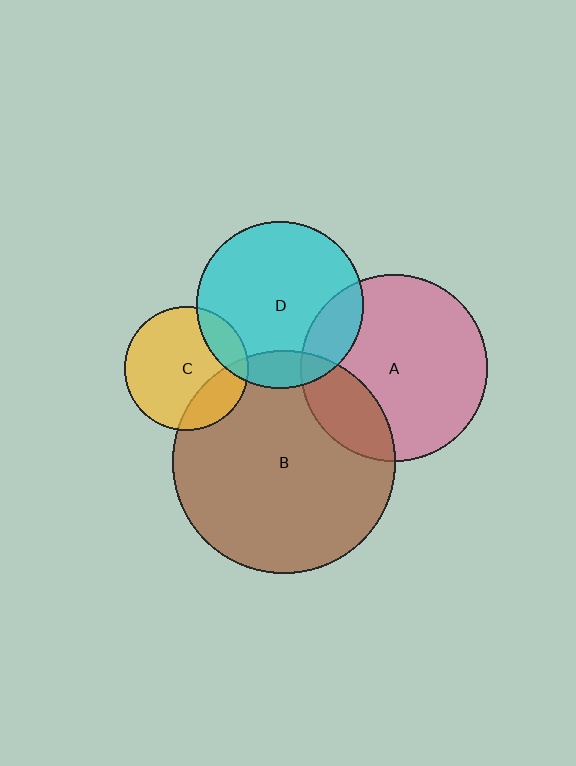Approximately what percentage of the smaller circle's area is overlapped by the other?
Approximately 15%.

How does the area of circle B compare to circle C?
Approximately 3.2 times.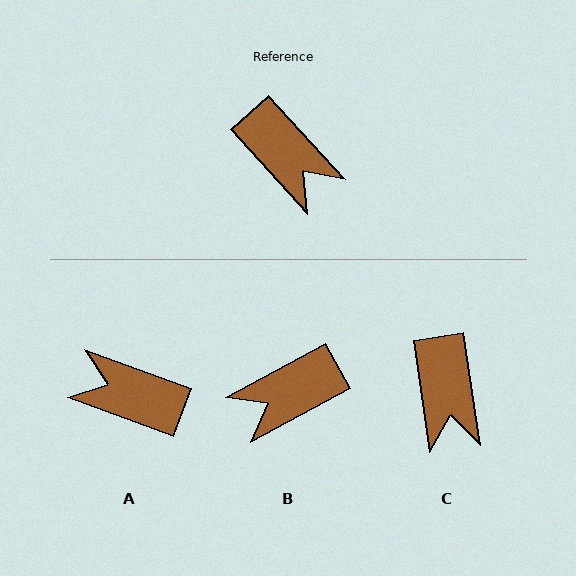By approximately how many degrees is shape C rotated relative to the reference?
Approximately 34 degrees clockwise.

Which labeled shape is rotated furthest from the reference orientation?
A, about 152 degrees away.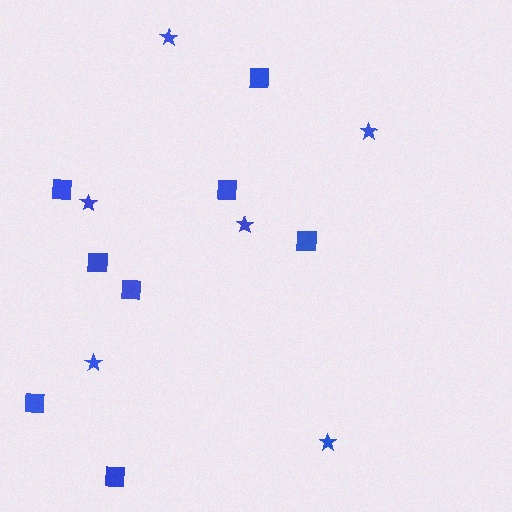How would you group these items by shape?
There are 2 groups: one group of stars (6) and one group of squares (8).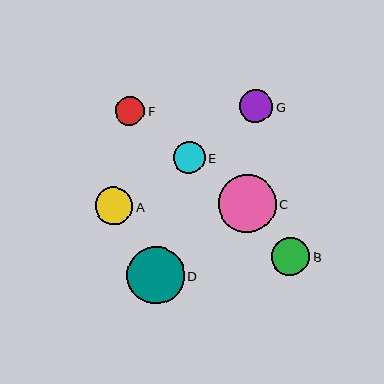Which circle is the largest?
Circle C is the largest with a size of approximately 58 pixels.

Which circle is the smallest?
Circle F is the smallest with a size of approximately 29 pixels.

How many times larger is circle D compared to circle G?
Circle D is approximately 1.7 times the size of circle G.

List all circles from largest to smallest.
From largest to smallest: C, D, B, A, G, E, F.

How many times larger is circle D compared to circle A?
Circle D is approximately 1.5 times the size of circle A.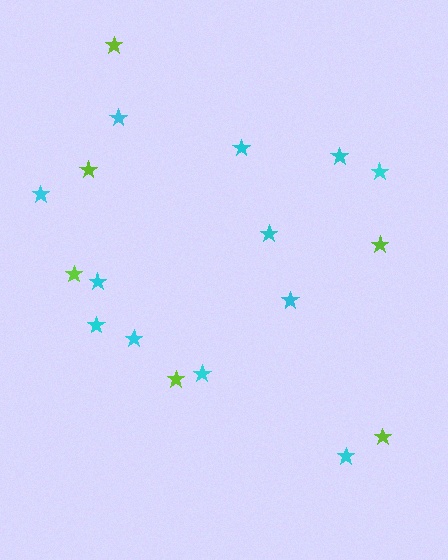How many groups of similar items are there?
There are 2 groups: one group of cyan stars (12) and one group of lime stars (6).